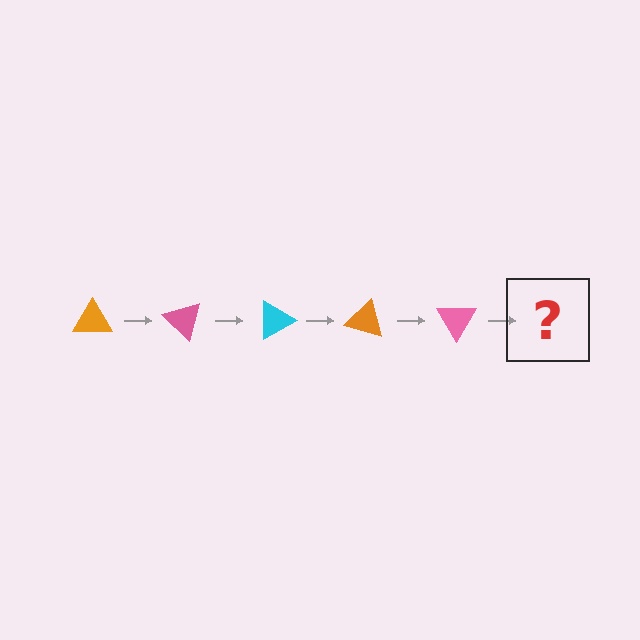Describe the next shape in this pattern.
It should be a cyan triangle, rotated 225 degrees from the start.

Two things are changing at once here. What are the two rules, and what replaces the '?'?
The two rules are that it rotates 45 degrees each step and the color cycles through orange, pink, and cyan. The '?' should be a cyan triangle, rotated 225 degrees from the start.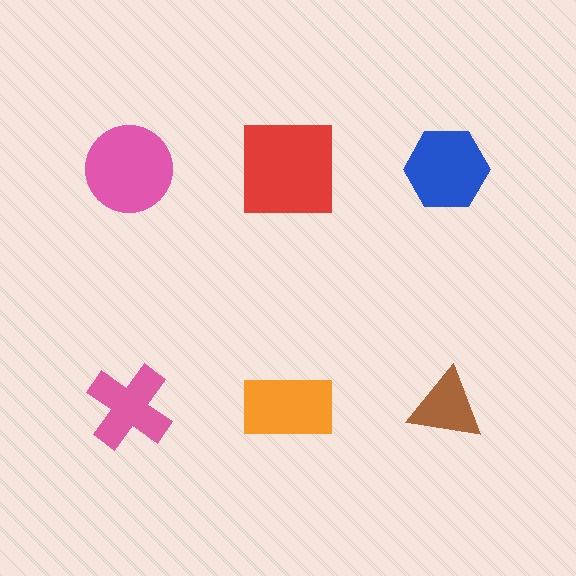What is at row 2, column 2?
An orange rectangle.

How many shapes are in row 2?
3 shapes.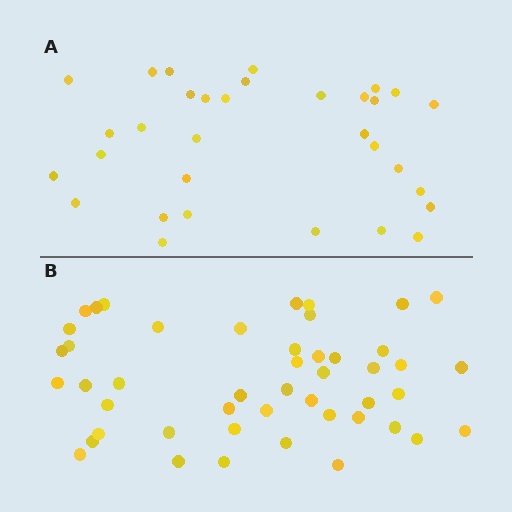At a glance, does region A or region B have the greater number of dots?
Region B (the bottom region) has more dots.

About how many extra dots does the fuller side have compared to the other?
Region B has approximately 15 more dots than region A.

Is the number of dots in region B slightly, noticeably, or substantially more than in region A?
Region B has substantially more. The ratio is roughly 1.5 to 1.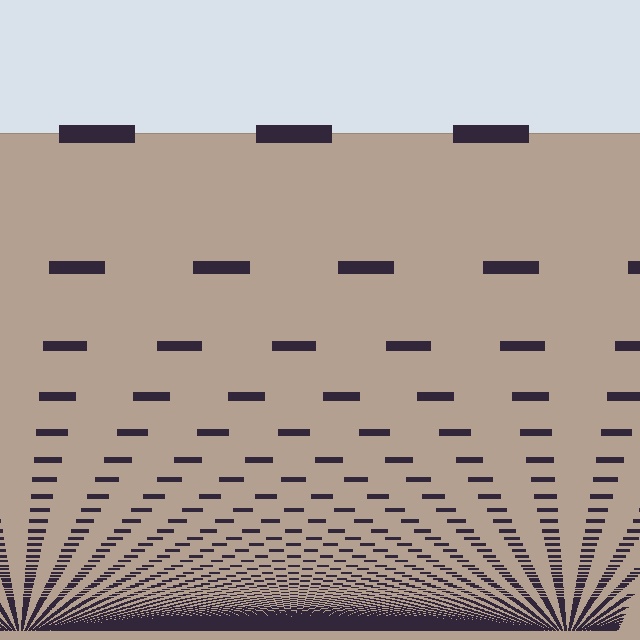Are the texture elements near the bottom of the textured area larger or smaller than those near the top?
Smaller. The gradient is inverted — elements near the bottom are smaller and denser.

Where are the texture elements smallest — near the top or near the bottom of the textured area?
Near the bottom.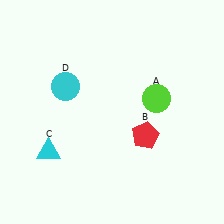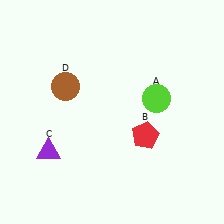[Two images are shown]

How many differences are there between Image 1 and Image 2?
There are 2 differences between the two images.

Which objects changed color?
C changed from cyan to purple. D changed from cyan to brown.